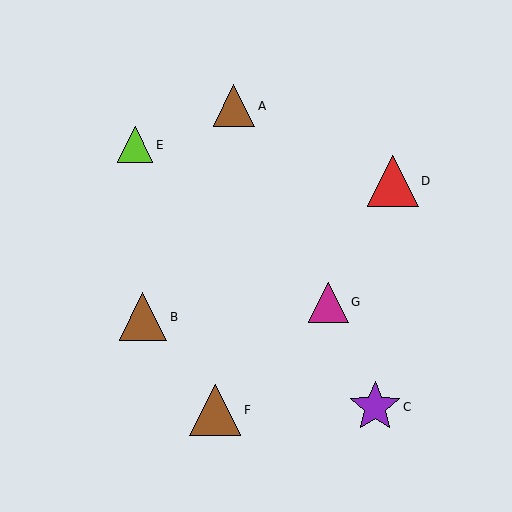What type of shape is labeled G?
Shape G is a magenta triangle.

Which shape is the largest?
The brown triangle (labeled F) is the largest.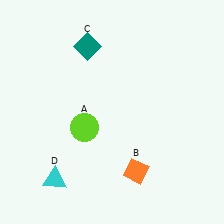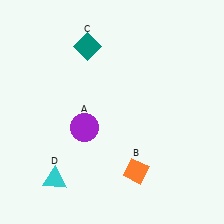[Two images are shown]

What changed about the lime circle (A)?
In Image 1, A is lime. In Image 2, it changed to purple.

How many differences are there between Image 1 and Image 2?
There is 1 difference between the two images.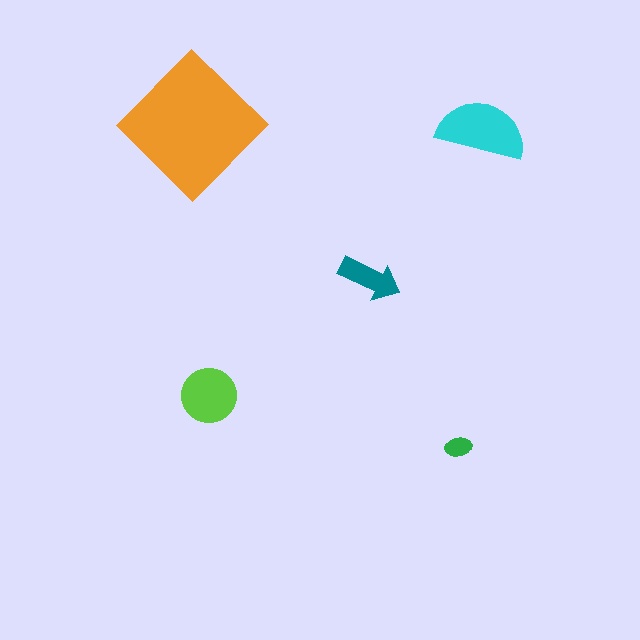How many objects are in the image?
There are 5 objects in the image.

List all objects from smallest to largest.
The green ellipse, the teal arrow, the lime circle, the cyan semicircle, the orange diamond.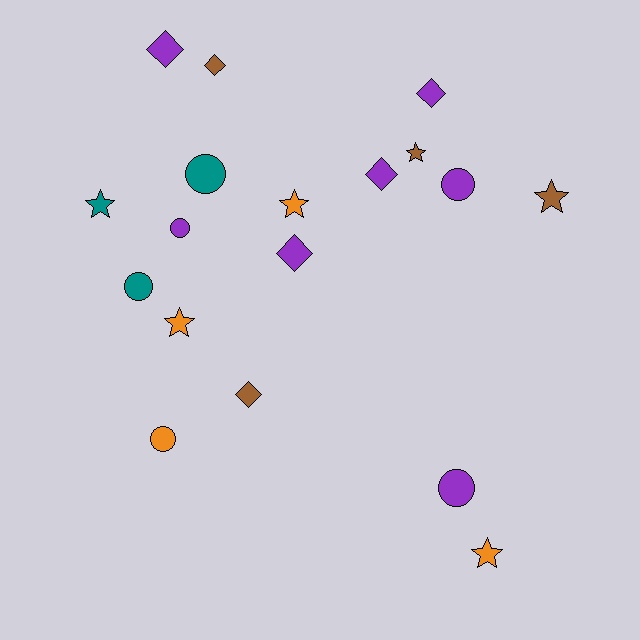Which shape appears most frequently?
Circle, with 6 objects.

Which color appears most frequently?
Purple, with 7 objects.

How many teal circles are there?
There are 2 teal circles.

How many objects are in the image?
There are 18 objects.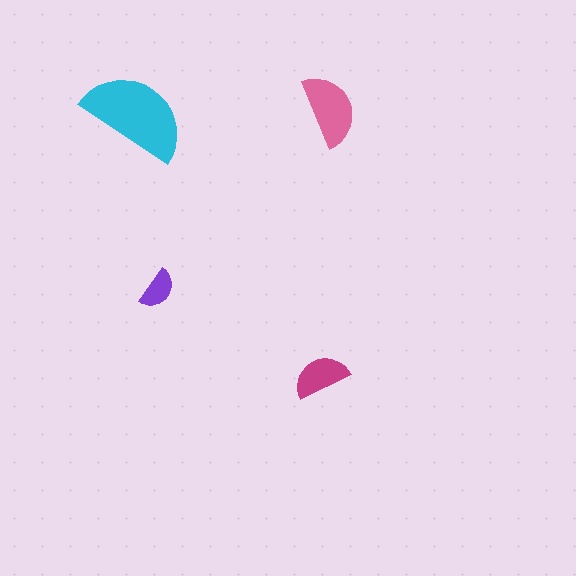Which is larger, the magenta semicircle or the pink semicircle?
The pink one.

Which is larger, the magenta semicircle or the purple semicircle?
The magenta one.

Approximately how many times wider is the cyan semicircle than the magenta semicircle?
About 2 times wider.